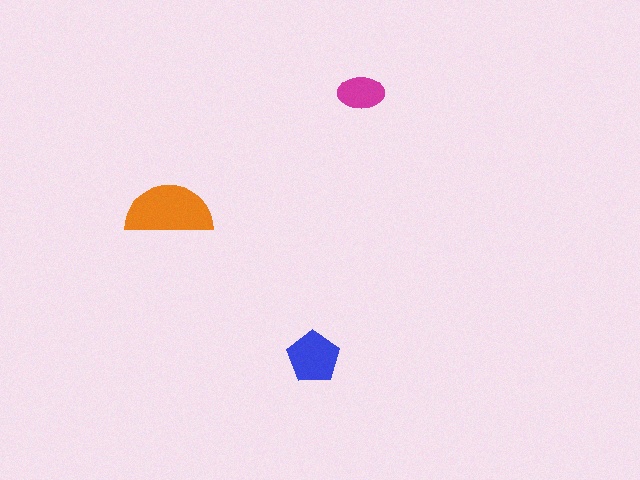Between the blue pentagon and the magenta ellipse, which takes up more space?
The blue pentagon.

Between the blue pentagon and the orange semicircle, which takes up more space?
The orange semicircle.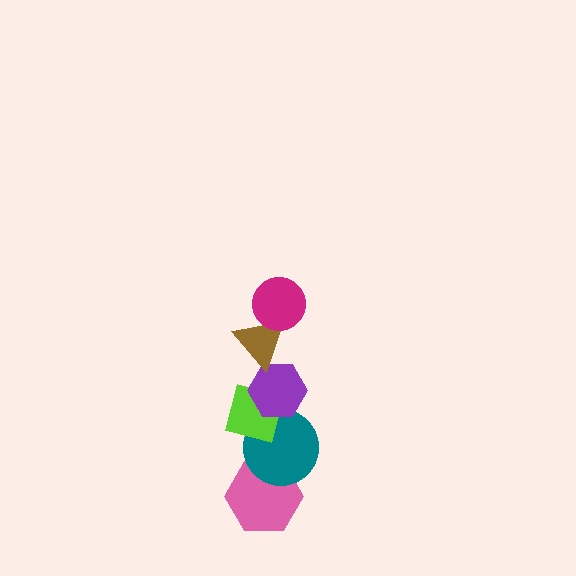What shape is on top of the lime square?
The purple hexagon is on top of the lime square.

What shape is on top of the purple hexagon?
The brown triangle is on top of the purple hexagon.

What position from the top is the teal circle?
The teal circle is 5th from the top.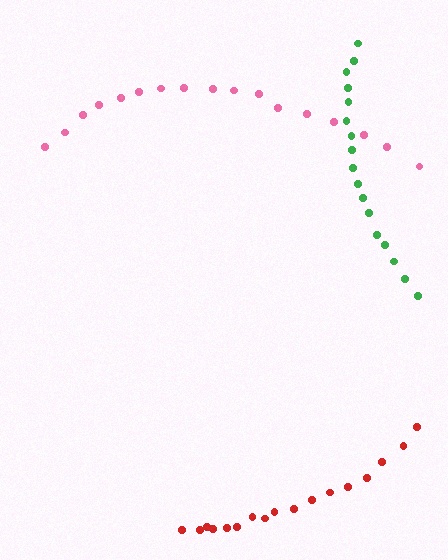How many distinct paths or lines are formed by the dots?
There are 3 distinct paths.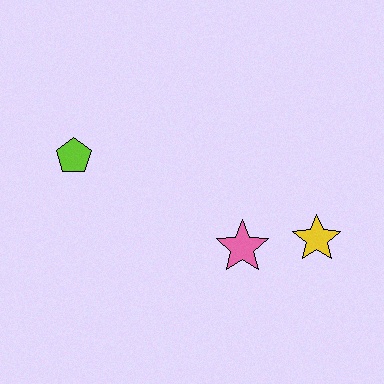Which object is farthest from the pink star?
The lime pentagon is farthest from the pink star.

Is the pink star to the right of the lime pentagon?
Yes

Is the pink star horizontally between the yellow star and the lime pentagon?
Yes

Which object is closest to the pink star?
The yellow star is closest to the pink star.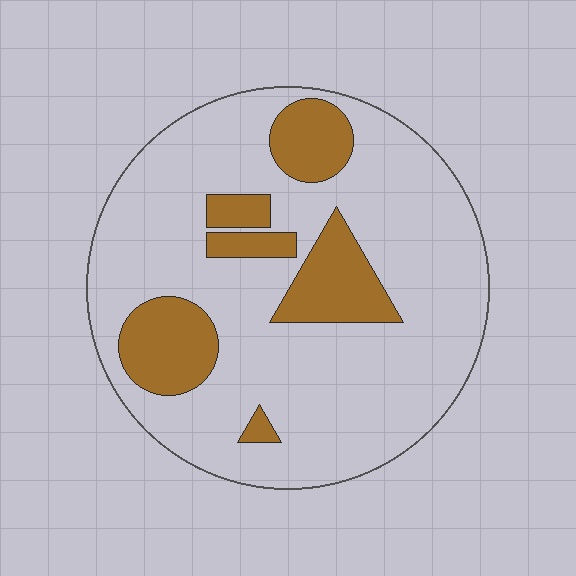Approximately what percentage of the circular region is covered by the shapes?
Approximately 20%.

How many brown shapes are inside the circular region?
6.